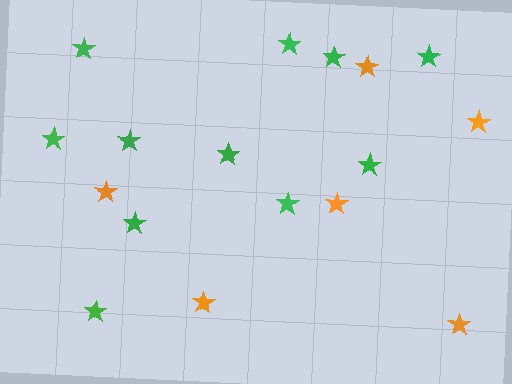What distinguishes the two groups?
There are 2 groups: one group of orange stars (6) and one group of green stars (11).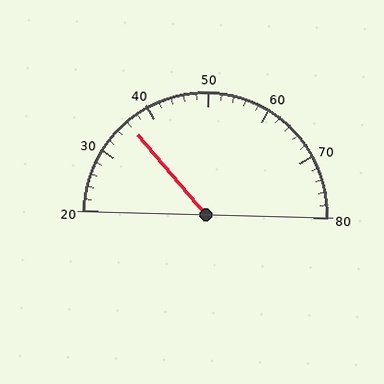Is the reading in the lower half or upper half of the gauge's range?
The reading is in the lower half of the range (20 to 80).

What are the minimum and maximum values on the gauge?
The gauge ranges from 20 to 80.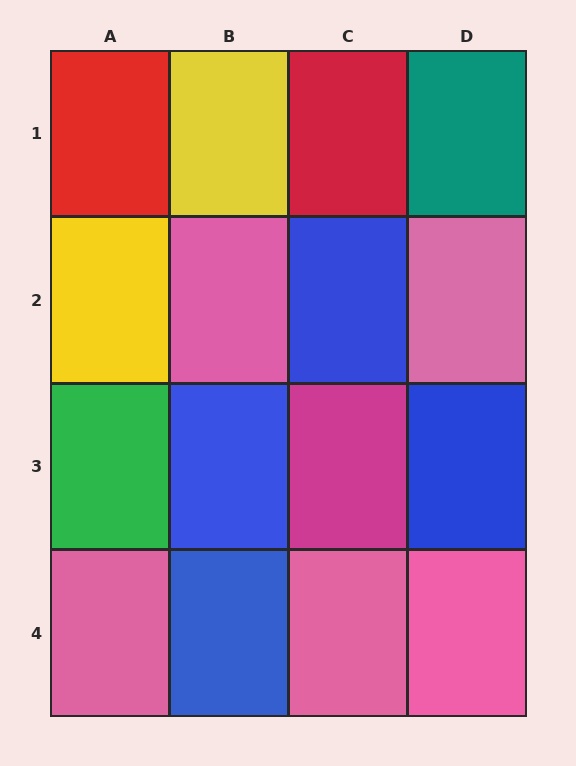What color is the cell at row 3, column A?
Green.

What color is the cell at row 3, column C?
Magenta.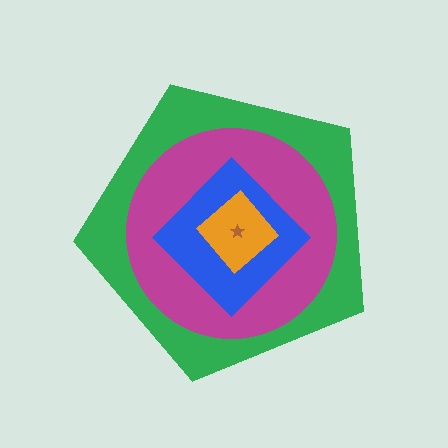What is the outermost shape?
The green pentagon.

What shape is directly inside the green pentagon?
The magenta circle.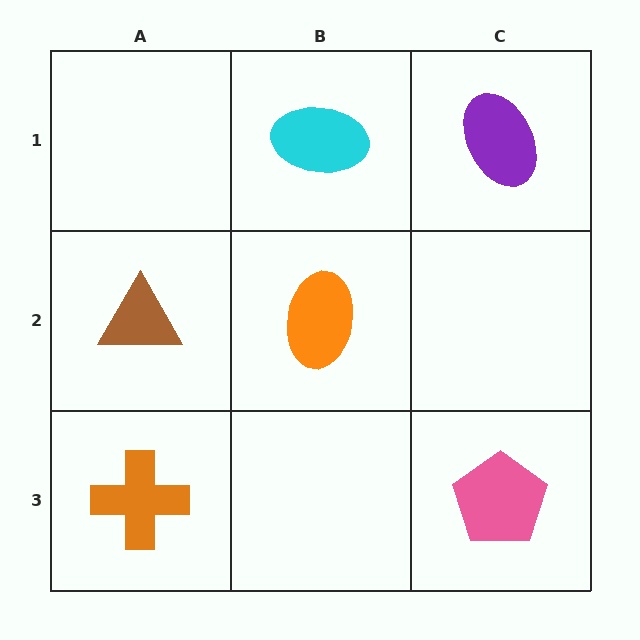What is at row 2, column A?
A brown triangle.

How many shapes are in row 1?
2 shapes.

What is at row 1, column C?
A purple ellipse.